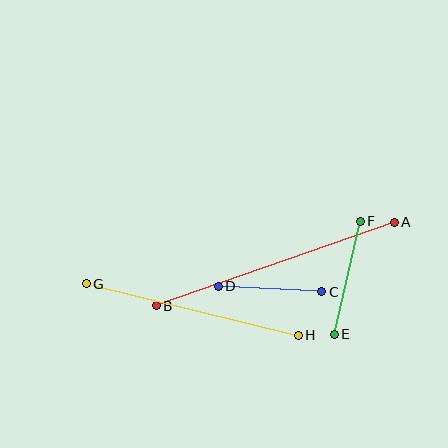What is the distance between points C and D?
The distance is approximately 104 pixels.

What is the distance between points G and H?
The distance is approximately 218 pixels.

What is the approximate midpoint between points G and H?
The midpoint is at approximately (192, 309) pixels.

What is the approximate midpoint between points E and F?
The midpoint is at approximately (347, 278) pixels.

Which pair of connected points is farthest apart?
Points A and B are farthest apart.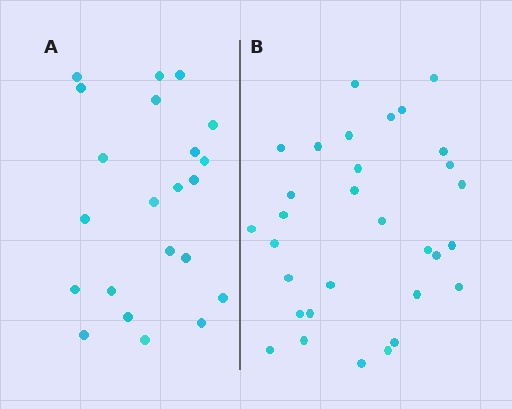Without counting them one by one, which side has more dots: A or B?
Region B (the right region) has more dots.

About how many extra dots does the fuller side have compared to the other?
Region B has roughly 8 or so more dots than region A.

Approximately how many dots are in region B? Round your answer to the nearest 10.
About 30 dots. (The exact count is 31, which rounds to 30.)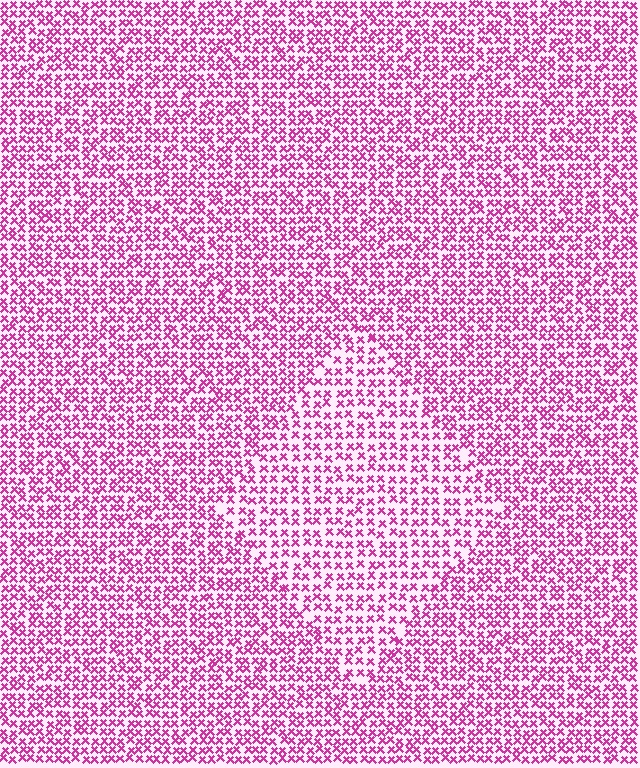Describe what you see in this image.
The image contains small magenta elements arranged at two different densities. A diamond-shaped region is visible where the elements are less densely packed than the surrounding area.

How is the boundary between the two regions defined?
The boundary is defined by a change in element density (approximately 1.4x ratio). All elements are the same color, size, and shape.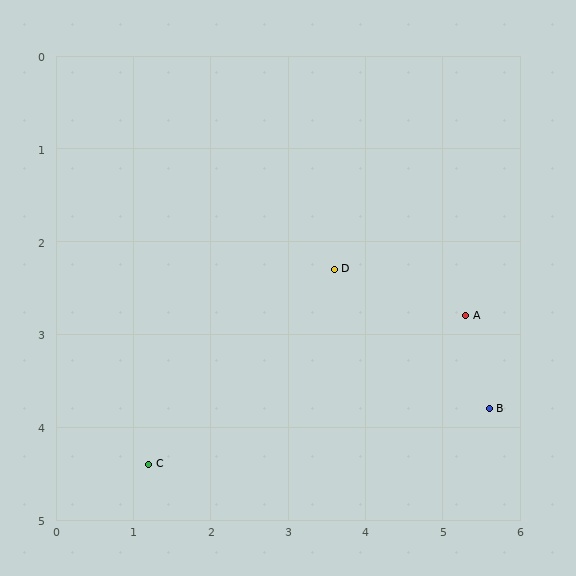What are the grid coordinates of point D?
Point D is at approximately (3.6, 2.3).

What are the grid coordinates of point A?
Point A is at approximately (5.3, 2.8).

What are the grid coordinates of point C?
Point C is at approximately (1.2, 4.4).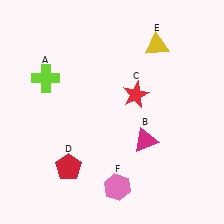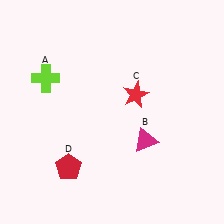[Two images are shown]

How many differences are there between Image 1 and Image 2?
There are 2 differences between the two images.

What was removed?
The yellow triangle (E), the pink hexagon (F) were removed in Image 2.